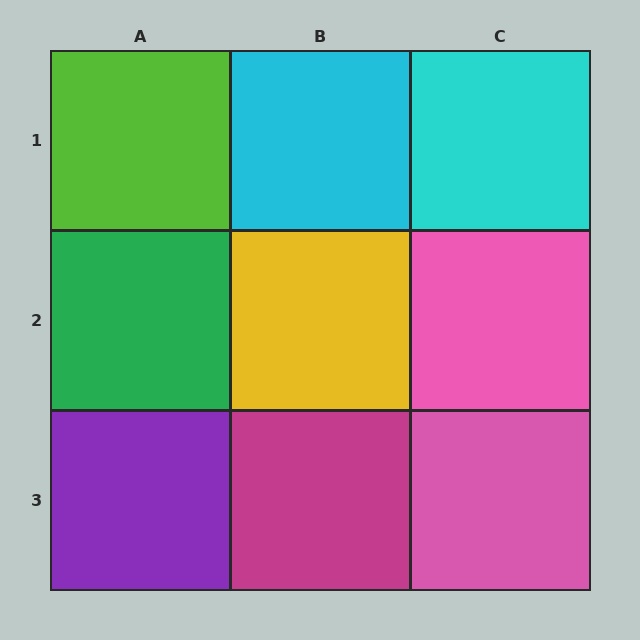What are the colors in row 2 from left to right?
Green, yellow, pink.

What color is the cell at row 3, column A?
Purple.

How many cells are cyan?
2 cells are cyan.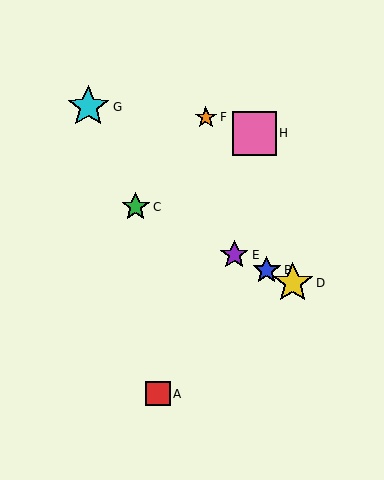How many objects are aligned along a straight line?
4 objects (B, C, D, E) are aligned along a straight line.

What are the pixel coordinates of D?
Object D is at (293, 283).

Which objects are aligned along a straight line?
Objects B, C, D, E are aligned along a straight line.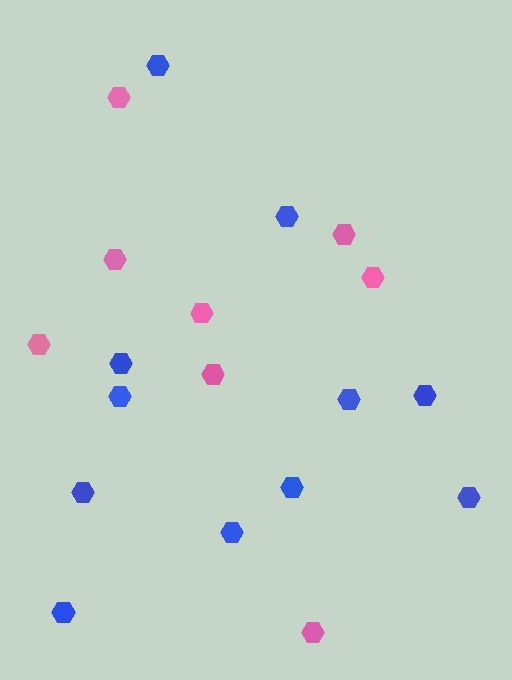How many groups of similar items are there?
There are 2 groups: one group of pink hexagons (8) and one group of blue hexagons (11).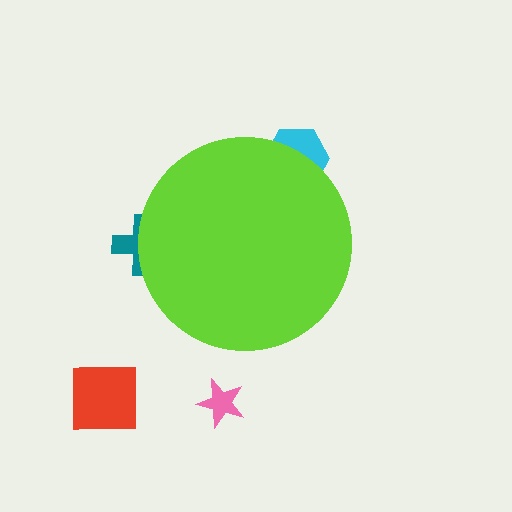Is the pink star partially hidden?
No, the pink star is fully visible.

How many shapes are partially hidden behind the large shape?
2 shapes are partially hidden.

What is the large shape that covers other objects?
A lime circle.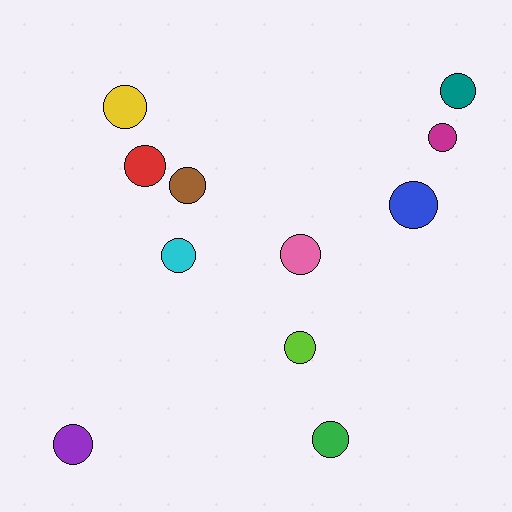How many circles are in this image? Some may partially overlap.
There are 11 circles.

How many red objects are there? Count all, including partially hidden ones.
There is 1 red object.